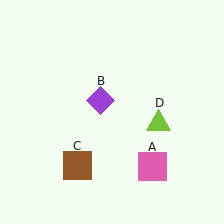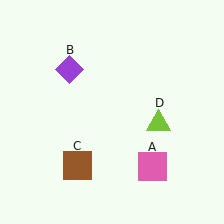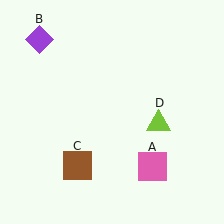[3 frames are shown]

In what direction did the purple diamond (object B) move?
The purple diamond (object B) moved up and to the left.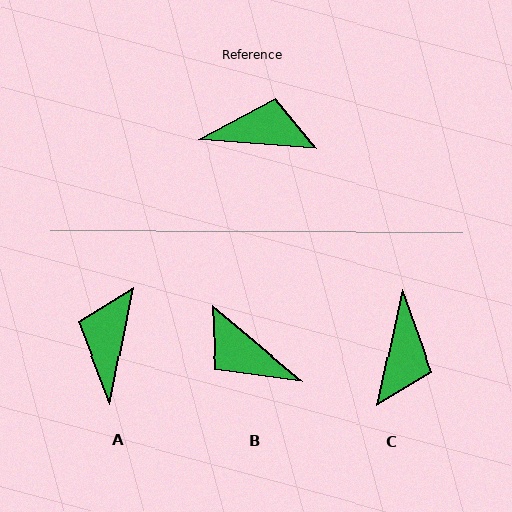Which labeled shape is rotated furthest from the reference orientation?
B, about 144 degrees away.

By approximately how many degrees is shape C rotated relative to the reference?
Approximately 98 degrees clockwise.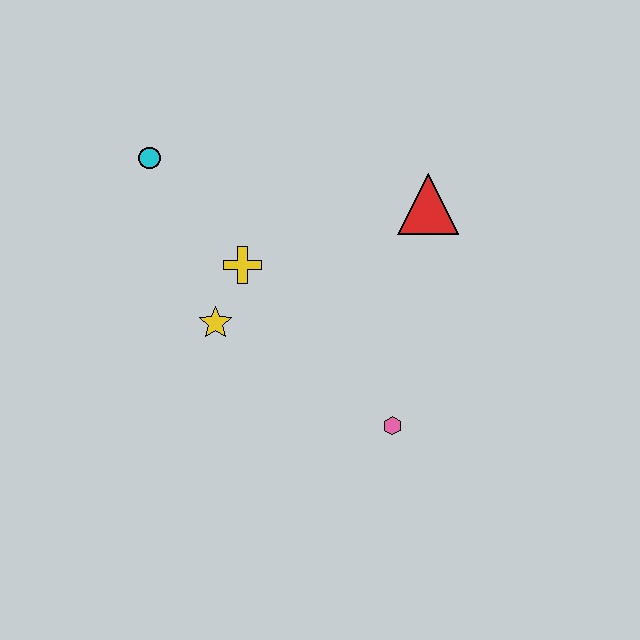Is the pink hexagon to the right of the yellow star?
Yes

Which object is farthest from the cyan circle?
The pink hexagon is farthest from the cyan circle.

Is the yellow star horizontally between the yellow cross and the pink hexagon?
No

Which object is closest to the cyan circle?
The yellow cross is closest to the cyan circle.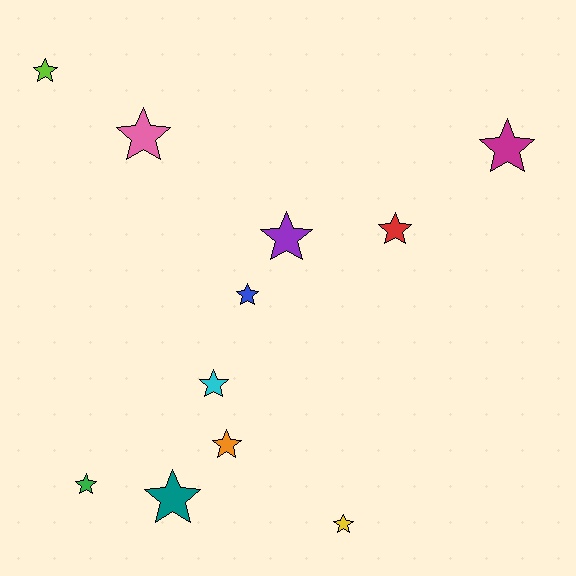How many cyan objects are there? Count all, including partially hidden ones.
There is 1 cyan object.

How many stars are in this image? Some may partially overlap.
There are 11 stars.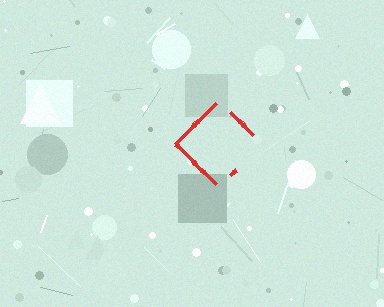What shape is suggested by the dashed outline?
The dashed outline suggests a diamond.